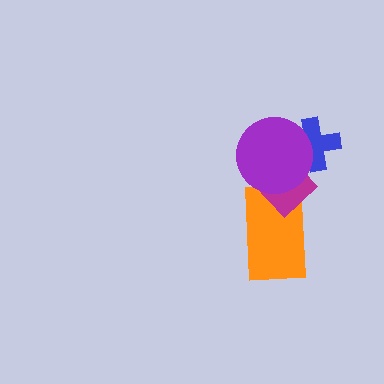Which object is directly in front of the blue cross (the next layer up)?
The magenta diamond is directly in front of the blue cross.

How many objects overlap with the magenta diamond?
3 objects overlap with the magenta diamond.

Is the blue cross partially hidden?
Yes, it is partially covered by another shape.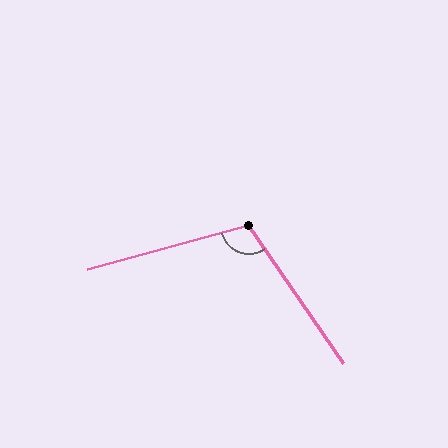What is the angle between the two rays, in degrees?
Approximately 109 degrees.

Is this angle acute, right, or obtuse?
It is obtuse.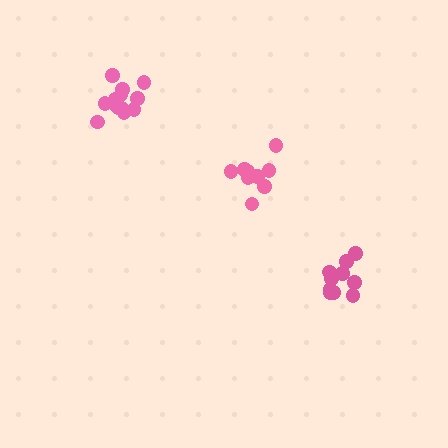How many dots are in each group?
Group 1: 13 dots, Group 2: 10 dots, Group 3: 10 dots (33 total).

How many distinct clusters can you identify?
There are 3 distinct clusters.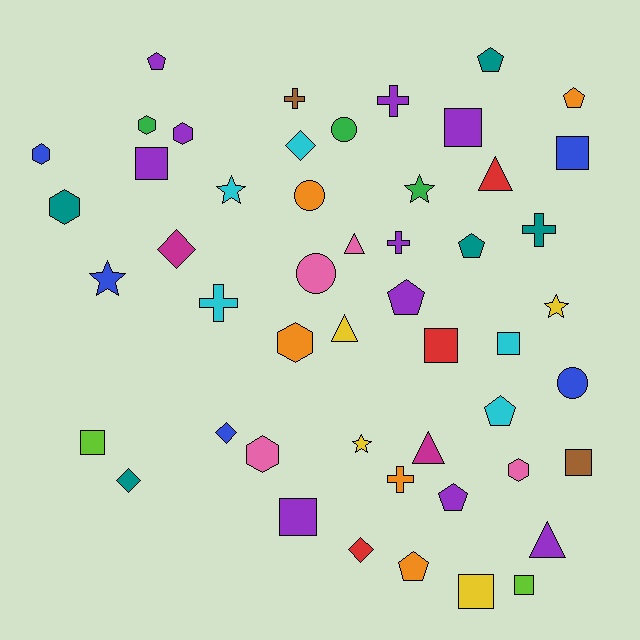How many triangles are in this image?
There are 5 triangles.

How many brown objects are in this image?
There are 2 brown objects.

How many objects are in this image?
There are 50 objects.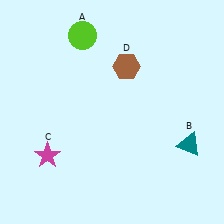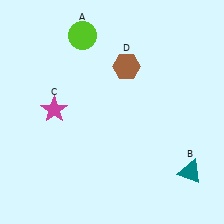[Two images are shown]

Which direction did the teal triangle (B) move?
The teal triangle (B) moved down.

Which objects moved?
The objects that moved are: the teal triangle (B), the magenta star (C).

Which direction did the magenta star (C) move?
The magenta star (C) moved up.